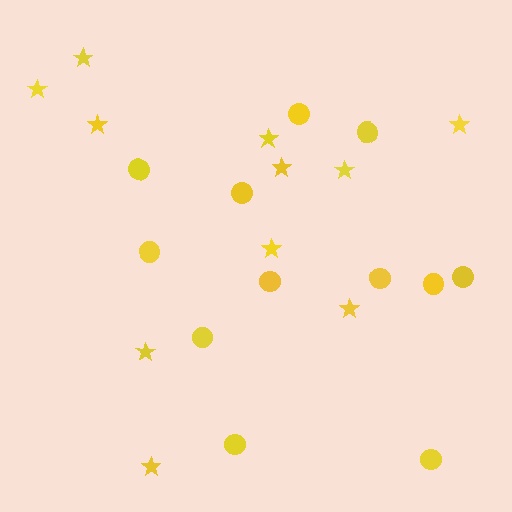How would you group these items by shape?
There are 2 groups: one group of stars (11) and one group of circles (12).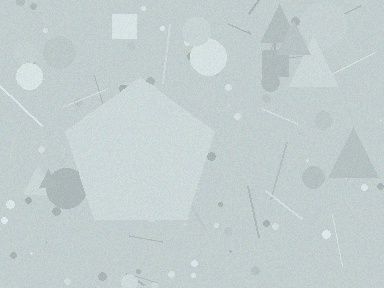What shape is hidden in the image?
A pentagon is hidden in the image.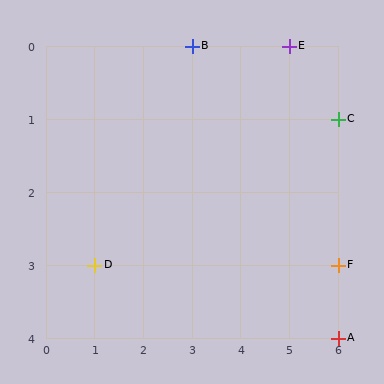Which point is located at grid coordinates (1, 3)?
Point D is at (1, 3).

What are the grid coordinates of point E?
Point E is at grid coordinates (5, 0).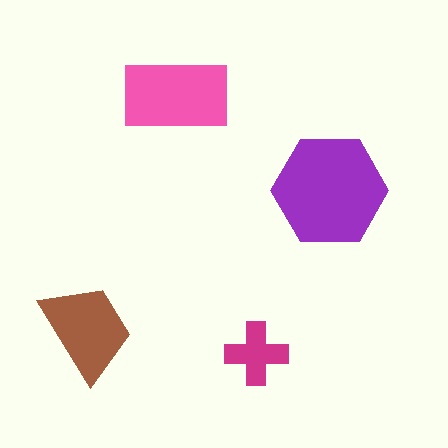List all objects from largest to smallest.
The purple hexagon, the pink rectangle, the brown trapezoid, the magenta cross.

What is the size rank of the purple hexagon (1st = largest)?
1st.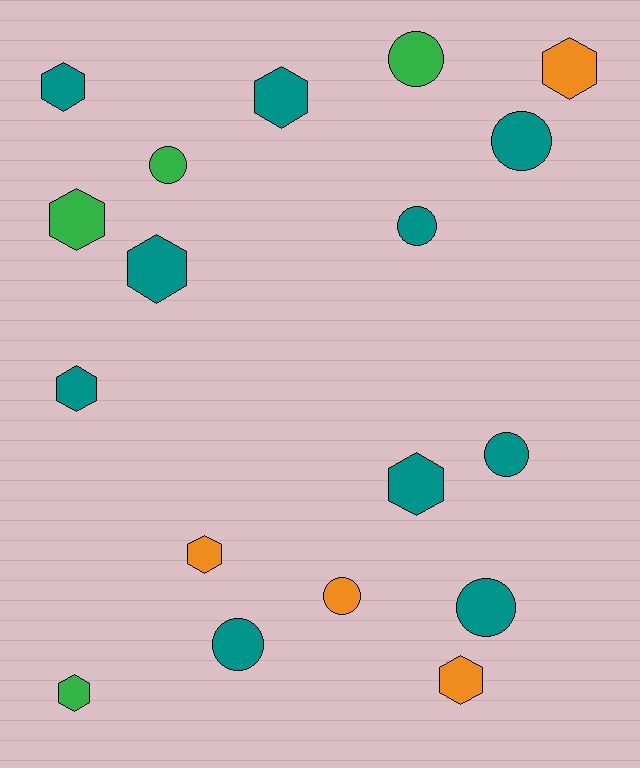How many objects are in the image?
There are 18 objects.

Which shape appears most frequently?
Hexagon, with 10 objects.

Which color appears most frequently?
Teal, with 10 objects.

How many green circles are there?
There are 2 green circles.